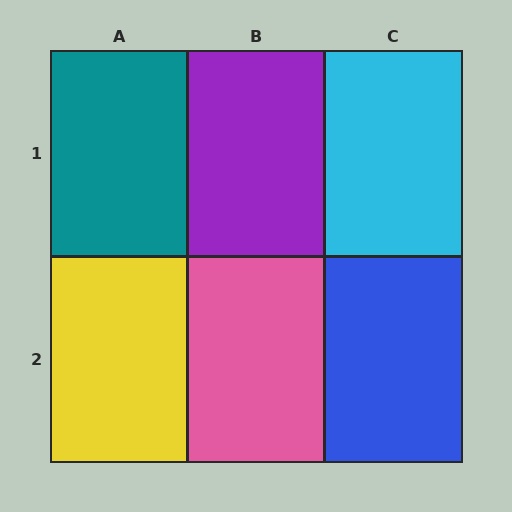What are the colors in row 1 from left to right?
Teal, purple, cyan.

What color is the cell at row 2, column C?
Blue.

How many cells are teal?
1 cell is teal.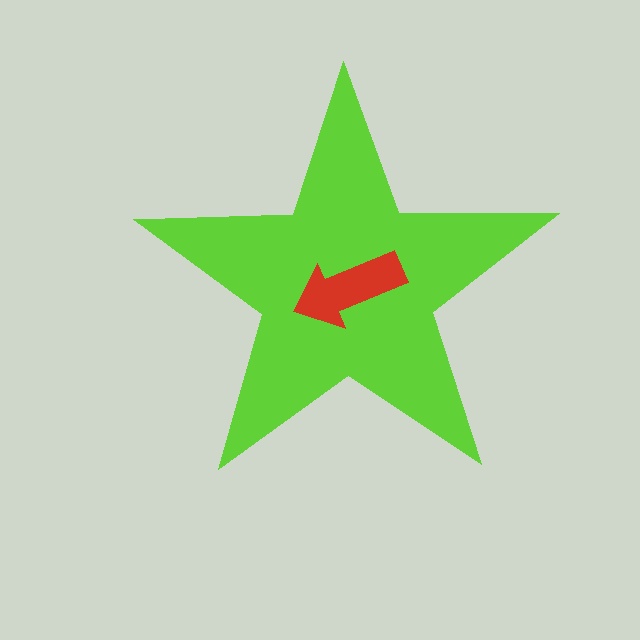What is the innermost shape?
The red arrow.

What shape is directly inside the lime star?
The red arrow.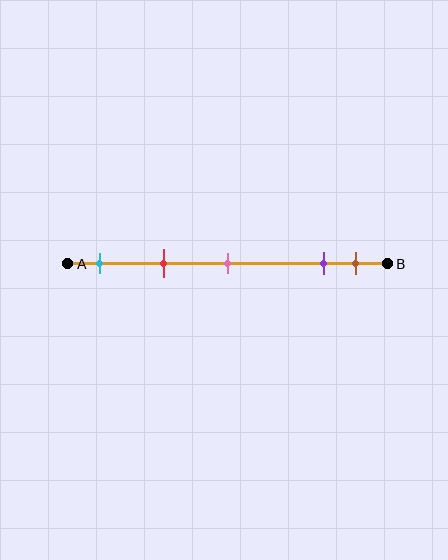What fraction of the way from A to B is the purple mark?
The purple mark is approximately 80% (0.8) of the way from A to B.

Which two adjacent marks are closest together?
The purple and brown marks are the closest adjacent pair.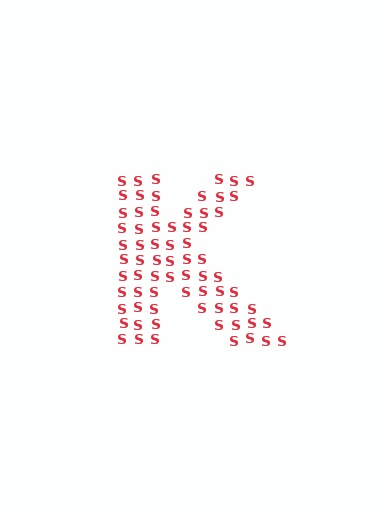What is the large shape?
The large shape is the letter K.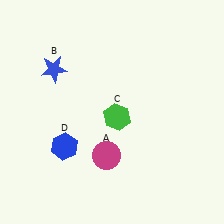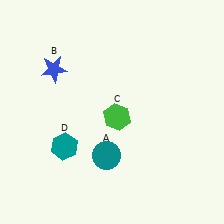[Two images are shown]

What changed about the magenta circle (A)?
In Image 1, A is magenta. In Image 2, it changed to teal.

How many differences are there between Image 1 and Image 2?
There are 2 differences between the two images.